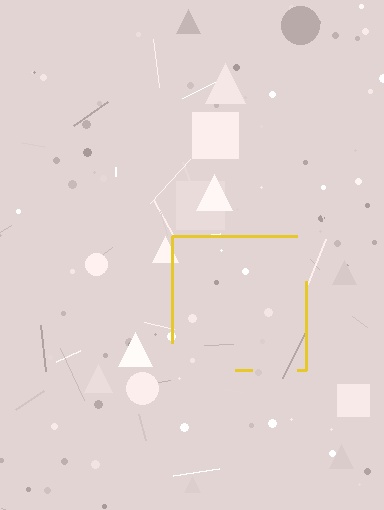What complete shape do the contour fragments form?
The contour fragments form a square.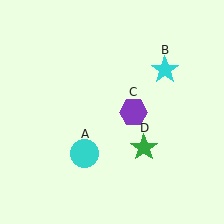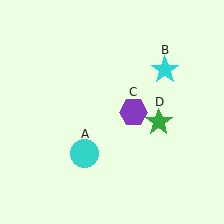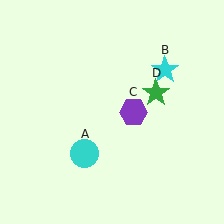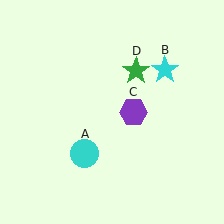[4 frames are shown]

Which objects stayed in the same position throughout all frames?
Cyan circle (object A) and cyan star (object B) and purple hexagon (object C) remained stationary.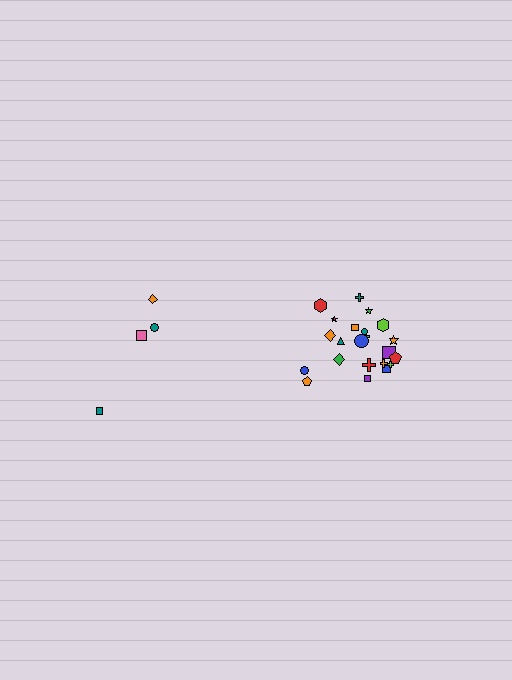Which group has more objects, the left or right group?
The right group.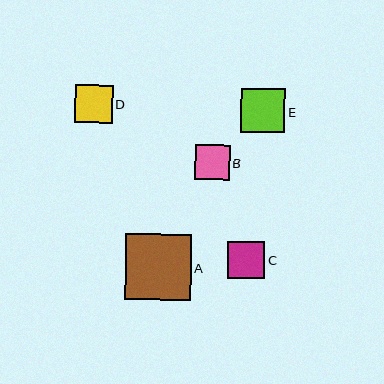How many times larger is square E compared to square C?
Square E is approximately 1.2 times the size of square C.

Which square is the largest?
Square A is the largest with a size of approximately 66 pixels.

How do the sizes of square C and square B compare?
Square C and square B are approximately the same size.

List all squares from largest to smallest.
From largest to smallest: A, E, D, C, B.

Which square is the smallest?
Square B is the smallest with a size of approximately 35 pixels.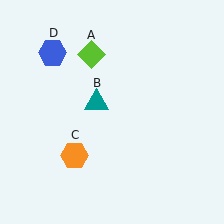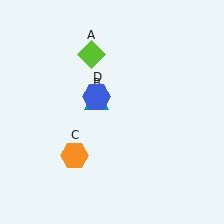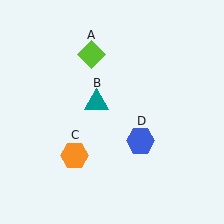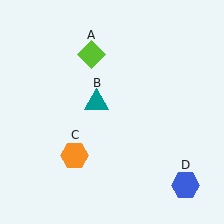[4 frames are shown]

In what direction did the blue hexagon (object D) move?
The blue hexagon (object D) moved down and to the right.